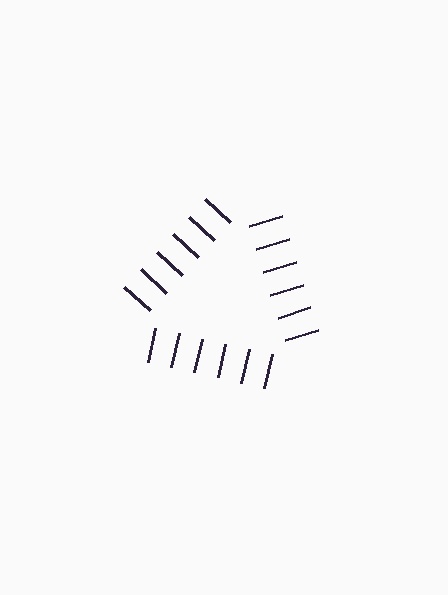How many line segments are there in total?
18 — 6 along each of the 3 edges.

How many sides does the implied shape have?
3 sides — the line-ends trace a triangle.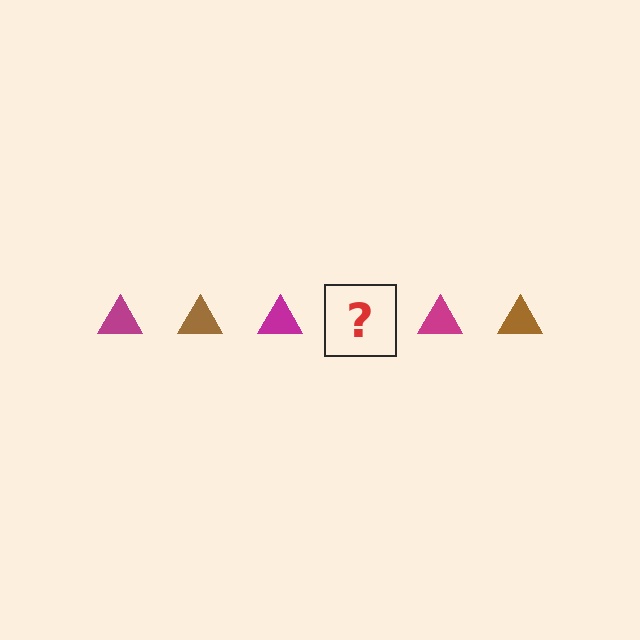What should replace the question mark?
The question mark should be replaced with a brown triangle.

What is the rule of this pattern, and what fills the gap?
The rule is that the pattern cycles through magenta, brown triangles. The gap should be filled with a brown triangle.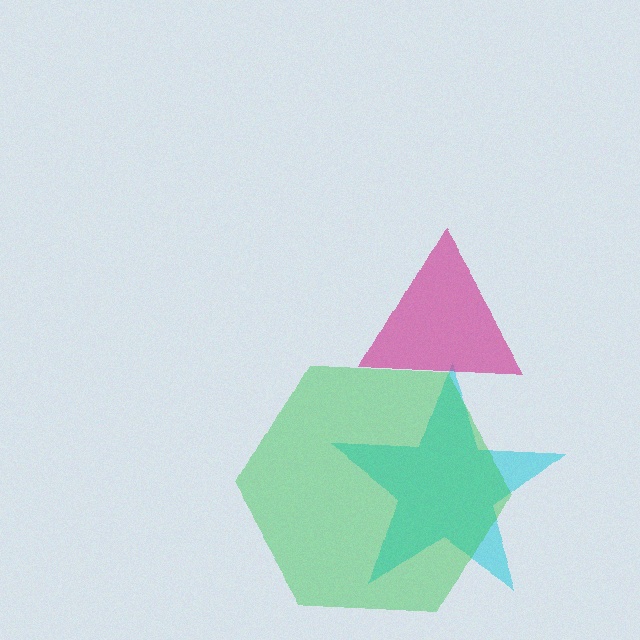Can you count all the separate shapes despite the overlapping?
Yes, there are 3 separate shapes.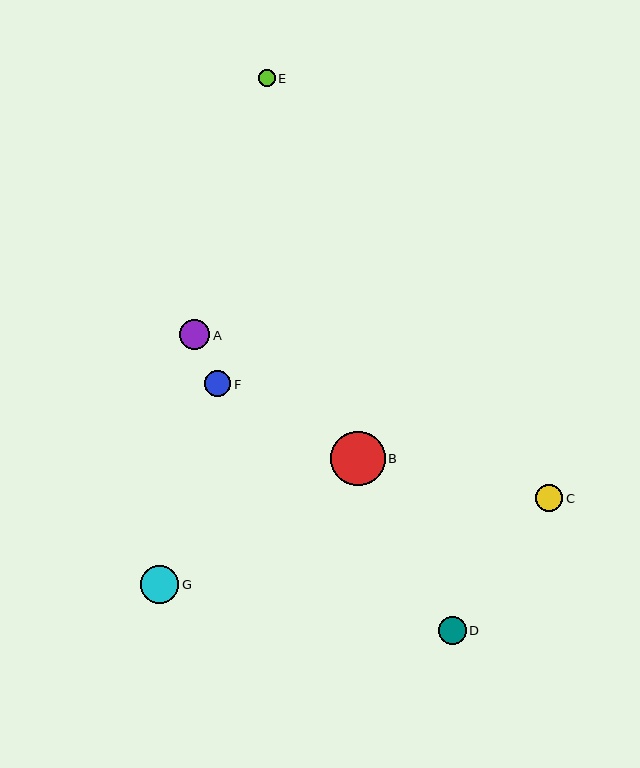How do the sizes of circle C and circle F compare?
Circle C and circle F are approximately the same size.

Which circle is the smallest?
Circle E is the smallest with a size of approximately 17 pixels.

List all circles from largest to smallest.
From largest to smallest: B, G, A, D, C, F, E.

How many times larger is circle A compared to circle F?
Circle A is approximately 1.2 times the size of circle F.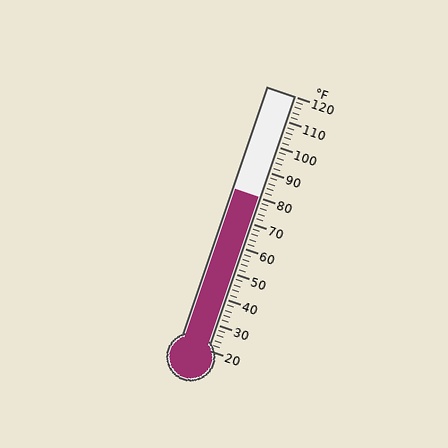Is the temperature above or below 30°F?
The temperature is above 30°F.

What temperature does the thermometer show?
The thermometer shows approximately 80°F.